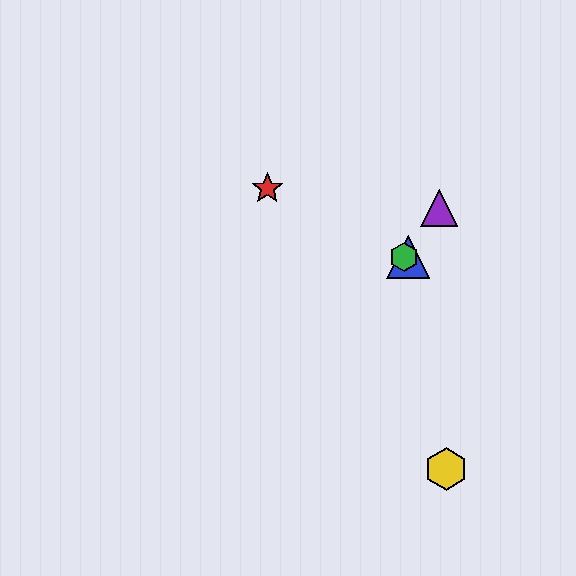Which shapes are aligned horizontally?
The blue triangle, the green hexagon are aligned horizontally.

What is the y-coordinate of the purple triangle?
The purple triangle is at y≈208.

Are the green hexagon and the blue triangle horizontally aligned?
Yes, both are at y≈257.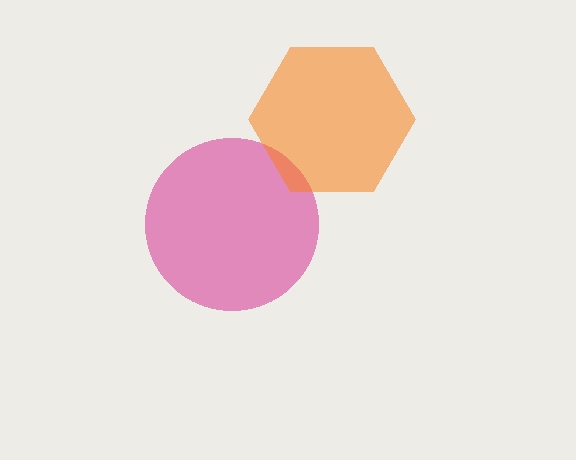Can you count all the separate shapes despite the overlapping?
Yes, there are 2 separate shapes.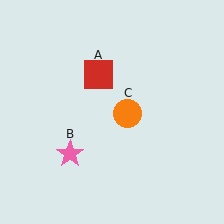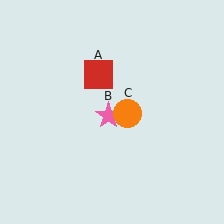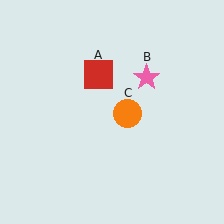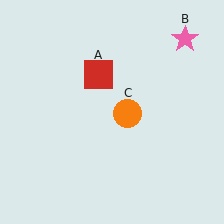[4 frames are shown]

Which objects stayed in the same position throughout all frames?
Red square (object A) and orange circle (object C) remained stationary.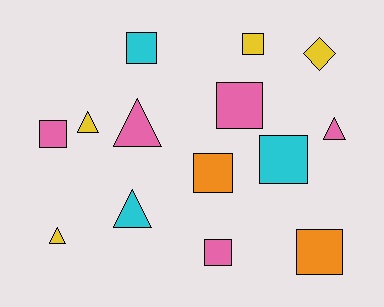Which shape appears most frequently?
Square, with 8 objects.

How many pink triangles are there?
There are 2 pink triangles.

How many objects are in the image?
There are 14 objects.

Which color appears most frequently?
Pink, with 5 objects.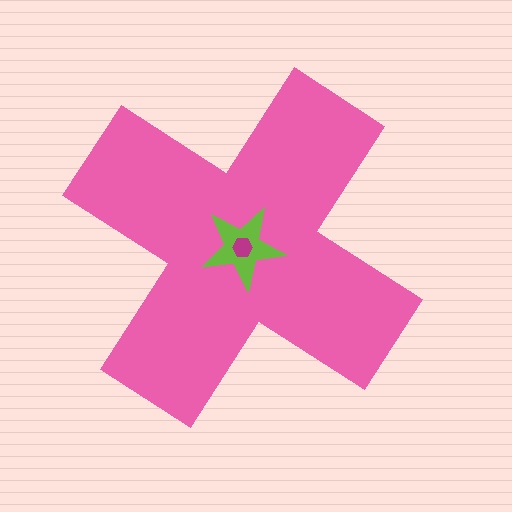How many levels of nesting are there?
3.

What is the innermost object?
The magenta hexagon.